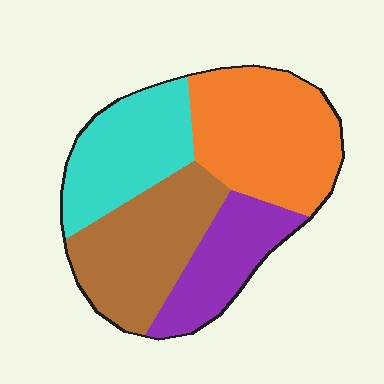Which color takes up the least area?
Purple, at roughly 20%.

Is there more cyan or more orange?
Orange.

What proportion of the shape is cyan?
Cyan covers around 25% of the shape.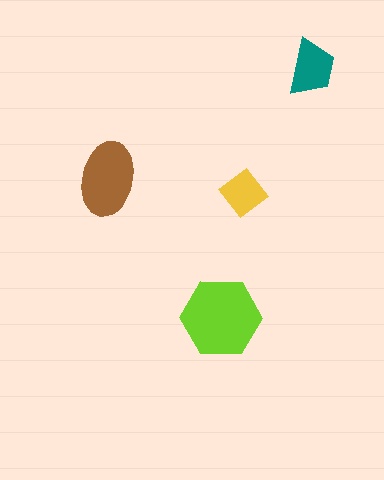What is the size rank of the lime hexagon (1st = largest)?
1st.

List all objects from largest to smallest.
The lime hexagon, the brown ellipse, the teal trapezoid, the yellow diamond.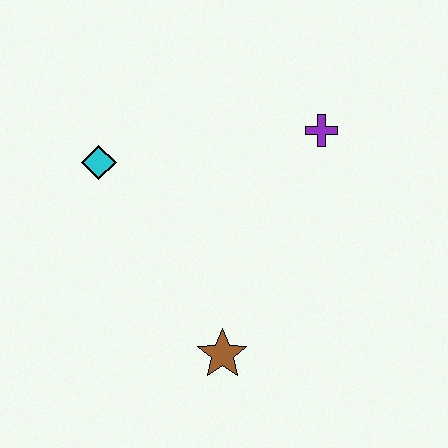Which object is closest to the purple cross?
The cyan diamond is closest to the purple cross.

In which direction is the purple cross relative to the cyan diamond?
The purple cross is to the right of the cyan diamond.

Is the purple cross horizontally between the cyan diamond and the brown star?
No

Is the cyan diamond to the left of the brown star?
Yes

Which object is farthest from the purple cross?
The brown star is farthest from the purple cross.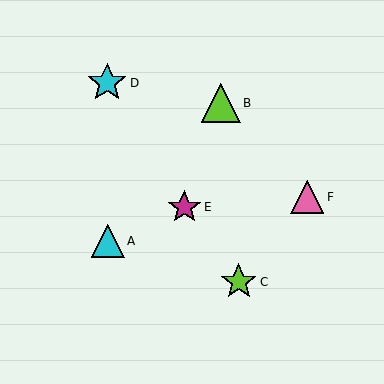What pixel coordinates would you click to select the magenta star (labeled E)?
Click at (184, 207) to select the magenta star E.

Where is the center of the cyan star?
The center of the cyan star is at (107, 83).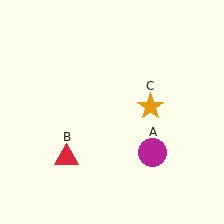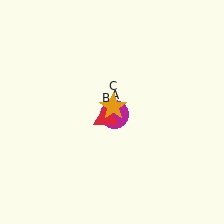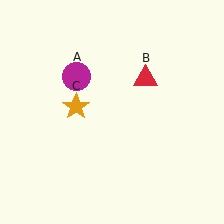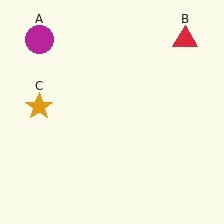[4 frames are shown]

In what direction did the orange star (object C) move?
The orange star (object C) moved left.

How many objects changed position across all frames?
3 objects changed position: magenta circle (object A), red triangle (object B), orange star (object C).